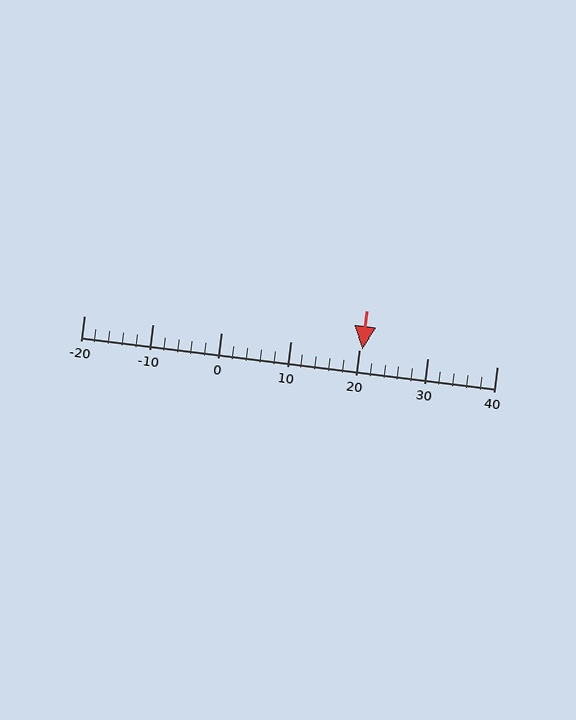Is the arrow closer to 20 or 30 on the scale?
The arrow is closer to 20.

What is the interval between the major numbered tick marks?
The major tick marks are spaced 10 units apart.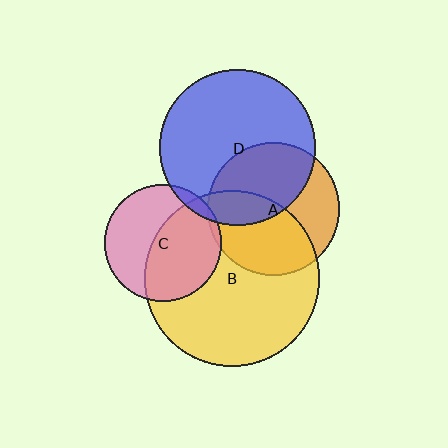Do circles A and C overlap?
Yes.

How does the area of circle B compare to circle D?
Approximately 1.3 times.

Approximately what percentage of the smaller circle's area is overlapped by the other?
Approximately 5%.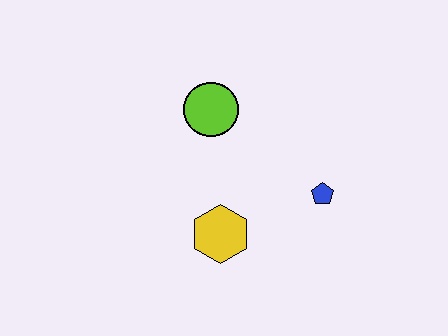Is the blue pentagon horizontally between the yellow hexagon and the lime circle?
No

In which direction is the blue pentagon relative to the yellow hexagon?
The blue pentagon is to the right of the yellow hexagon.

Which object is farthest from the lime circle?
The blue pentagon is farthest from the lime circle.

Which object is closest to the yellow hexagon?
The blue pentagon is closest to the yellow hexagon.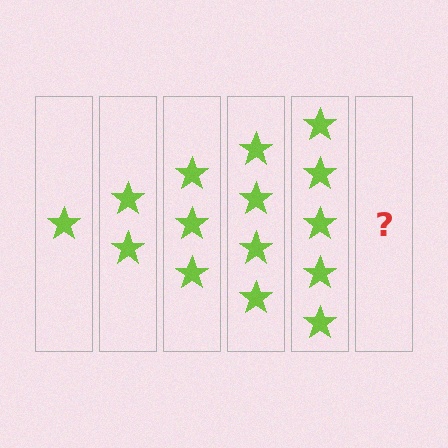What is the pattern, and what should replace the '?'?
The pattern is that each step adds one more star. The '?' should be 6 stars.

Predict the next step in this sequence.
The next step is 6 stars.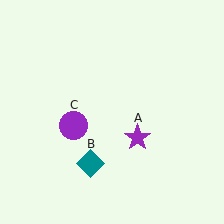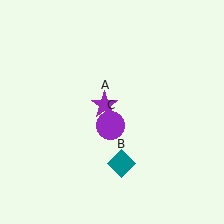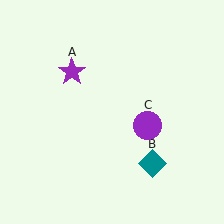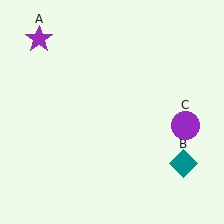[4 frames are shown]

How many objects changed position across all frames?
3 objects changed position: purple star (object A), teal diamond (object B), purple circle (object C).